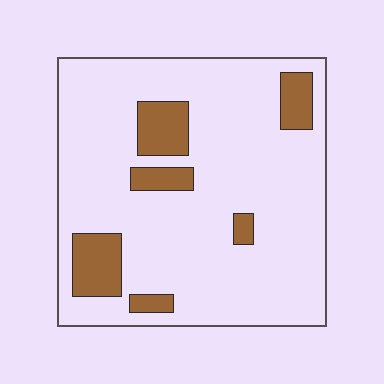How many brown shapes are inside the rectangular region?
6.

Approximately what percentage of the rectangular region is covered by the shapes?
Approximately 15%.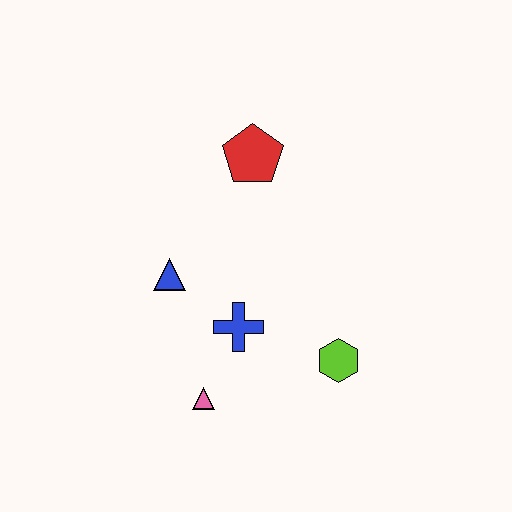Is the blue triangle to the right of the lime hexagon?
No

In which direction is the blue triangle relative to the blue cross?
The blue triangle is to the left of the blue cross.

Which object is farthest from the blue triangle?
The lime hexagon is farthest from the blue triangle.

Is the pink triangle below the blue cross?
Yes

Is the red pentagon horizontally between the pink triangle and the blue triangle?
No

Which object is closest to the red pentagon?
The blue triangle is closest to the red pentagon.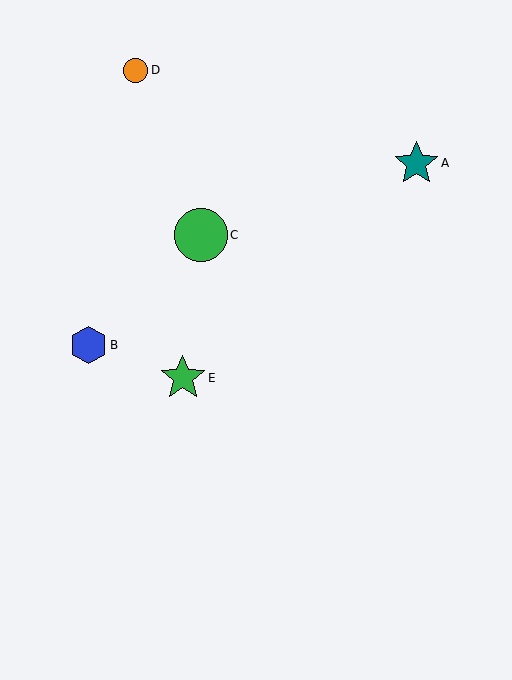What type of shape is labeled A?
Shape A is a teal star.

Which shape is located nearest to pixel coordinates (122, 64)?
The orange circle (labeled D) at (136, 70) is nearest to that location.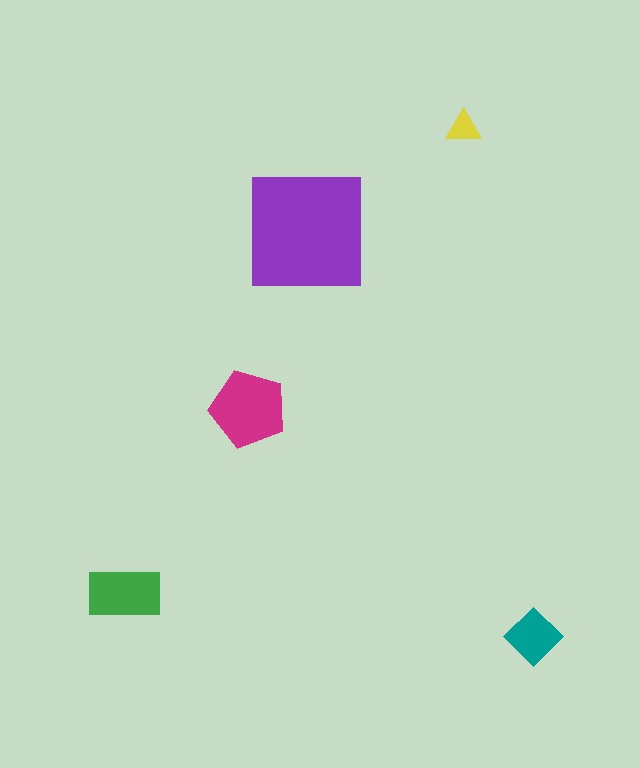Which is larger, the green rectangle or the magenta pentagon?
The magenta pentagon.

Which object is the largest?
The purple square.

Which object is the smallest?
The yellow triangle.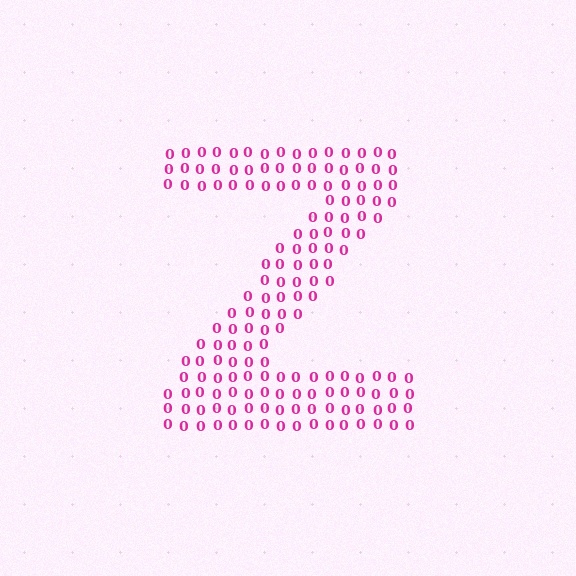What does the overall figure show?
The overall figure shows the letter Z.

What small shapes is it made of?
It is made of small digit 0's.